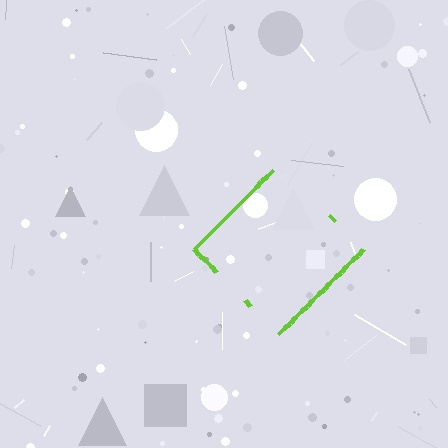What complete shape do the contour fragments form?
The contour fragments form a diamond.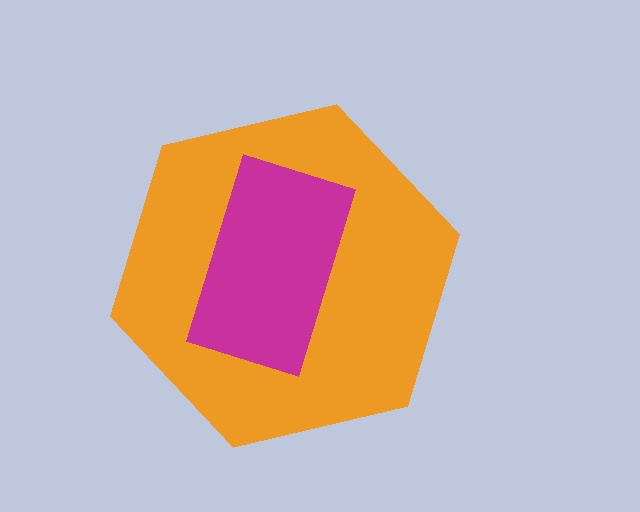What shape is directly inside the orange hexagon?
The magenta rectangle.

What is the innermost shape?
The magenta rectangle.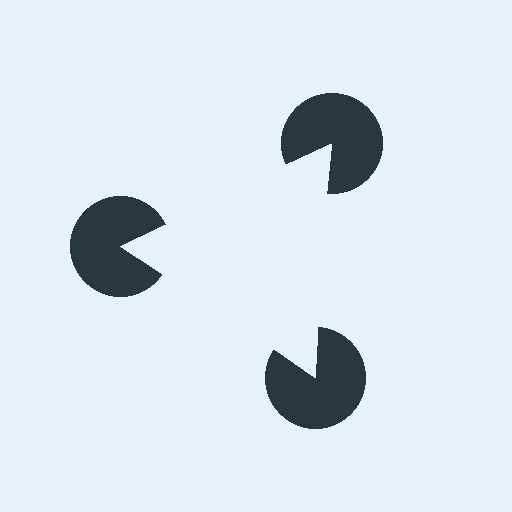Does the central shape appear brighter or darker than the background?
It typically appears slightly brighter than the background, even though no actual brightness change is drawn.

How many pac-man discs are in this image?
There are 3 — one at each vertex of the illusory triangle.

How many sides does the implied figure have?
3 sides.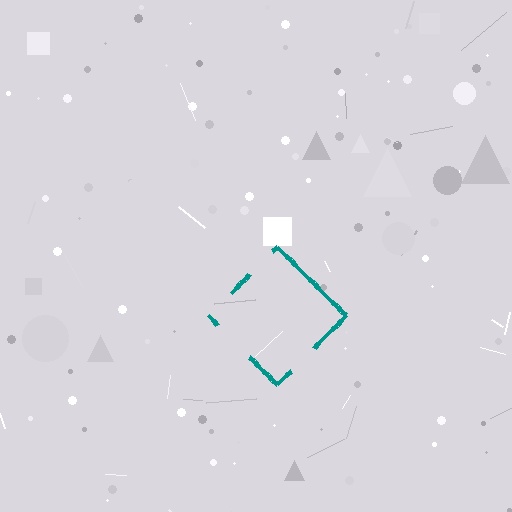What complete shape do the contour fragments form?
The contour fragments form a diamond.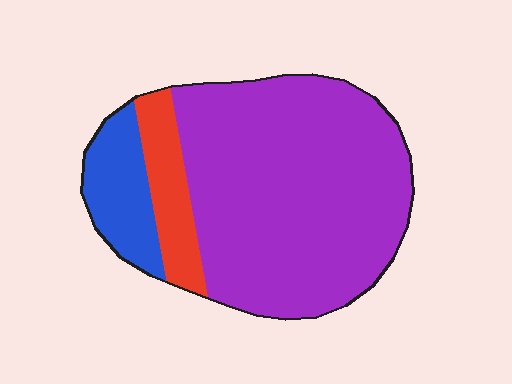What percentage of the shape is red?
Red takes up less than a sixth of the shape.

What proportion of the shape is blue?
Blue covers about 15% of the shape.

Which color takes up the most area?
Purple, at roughly 75%.